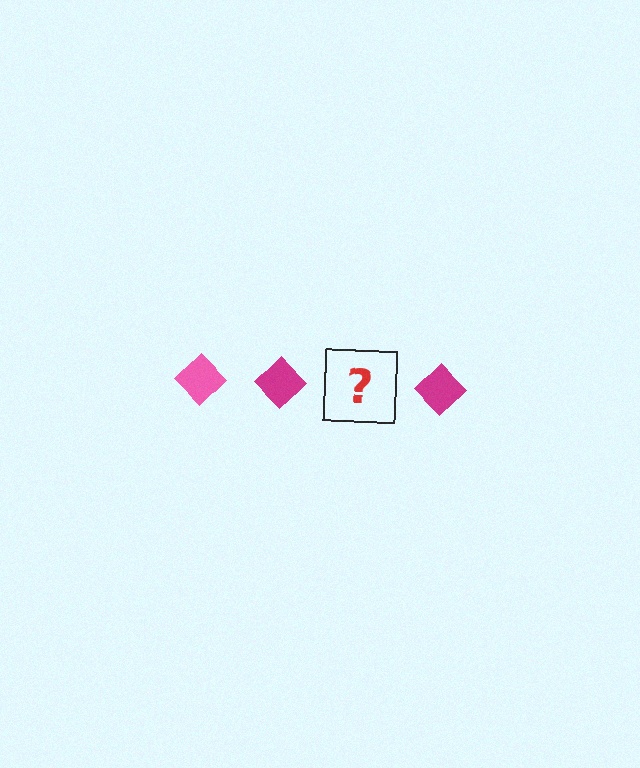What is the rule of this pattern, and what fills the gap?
The rule is that the pattern cycles through pink, magenta diamonds. The gap should be filled with a pink diamond.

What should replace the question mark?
The question mark should be replaced with a pink diamond.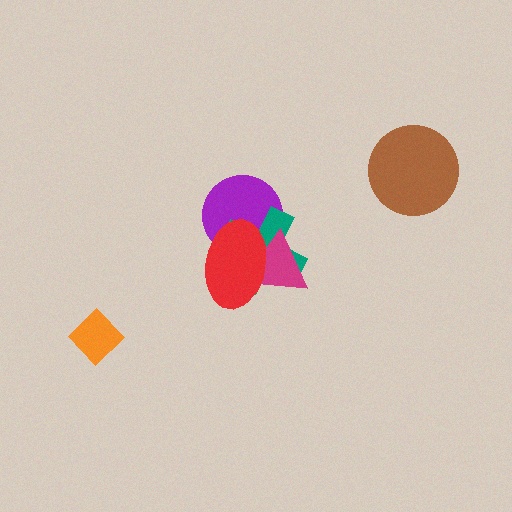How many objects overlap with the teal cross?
3 objects overlap with the teal cross.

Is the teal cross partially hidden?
Yes, it is partially covered by another shape.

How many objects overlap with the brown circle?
0 objects overlap with the brown circle.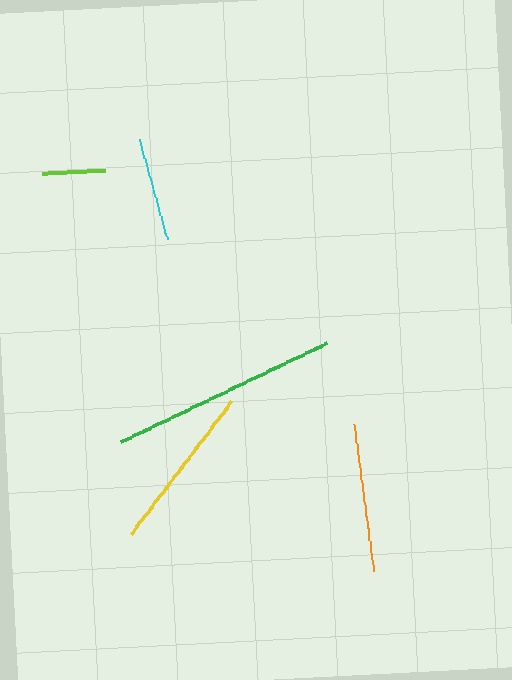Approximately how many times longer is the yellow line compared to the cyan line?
The yellow line is approximately 1.6 times the length of the cyan line.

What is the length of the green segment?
The green segment is approximately 229 pixels long.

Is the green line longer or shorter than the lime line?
The green line is longer than the lime line.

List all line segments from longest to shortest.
From longest to shortest: green, yellow, orange, cyan, lime.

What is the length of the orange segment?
The orange segment is approximately 149 pixels long.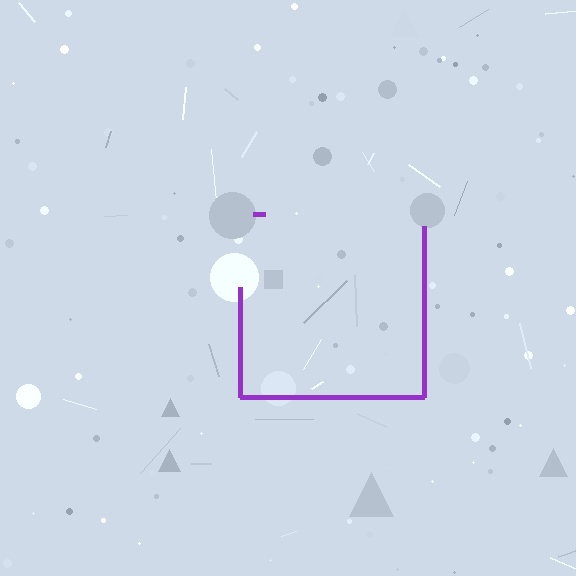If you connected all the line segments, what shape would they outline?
They would outline a square.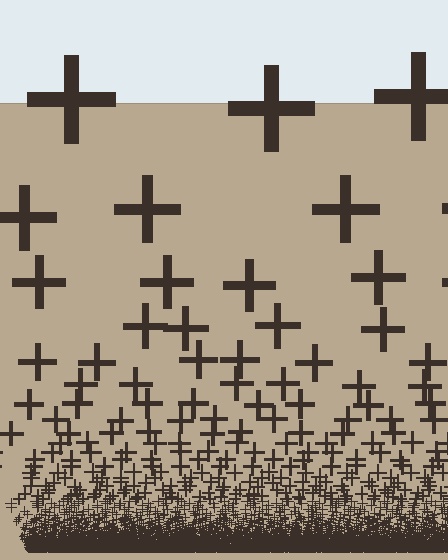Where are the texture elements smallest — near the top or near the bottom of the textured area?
Near the bottom.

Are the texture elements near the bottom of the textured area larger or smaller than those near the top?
Smaller. The gradient is inverted — elements near the bottom are smaller and denser.